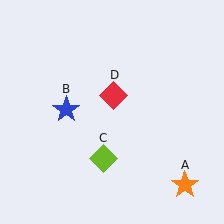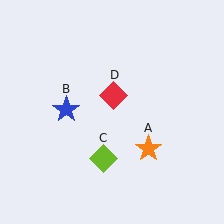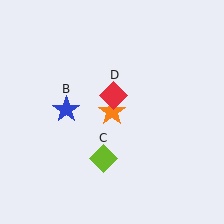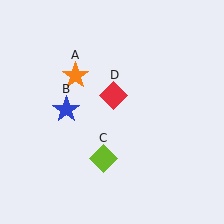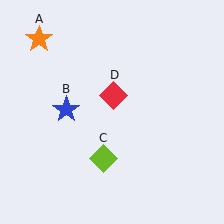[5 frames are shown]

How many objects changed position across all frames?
1 object changed position: orange star (object A).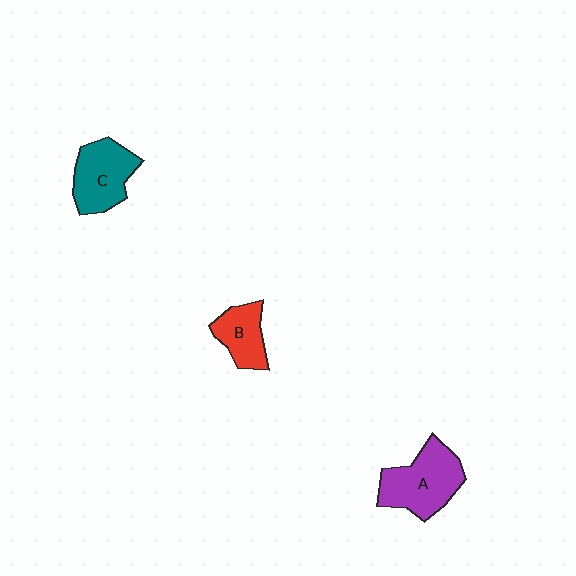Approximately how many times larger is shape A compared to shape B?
Approximately 1.6 times.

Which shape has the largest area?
Shape A (purple).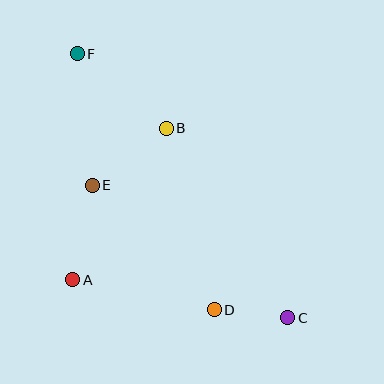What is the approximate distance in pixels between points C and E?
The distance between C and E is approximately 236 pixels.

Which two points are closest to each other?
Points C and D are closest to each other.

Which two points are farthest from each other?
Points C and F are farthest from each other.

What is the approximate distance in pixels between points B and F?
The distance between B and F is approximately 117 pixels.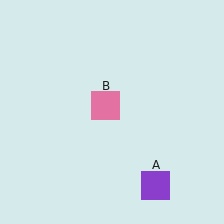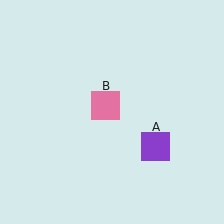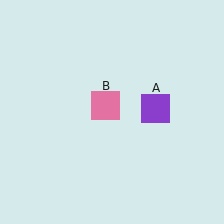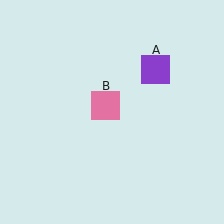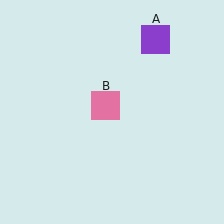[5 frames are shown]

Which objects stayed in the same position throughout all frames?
Pink square (object B) remained stationary.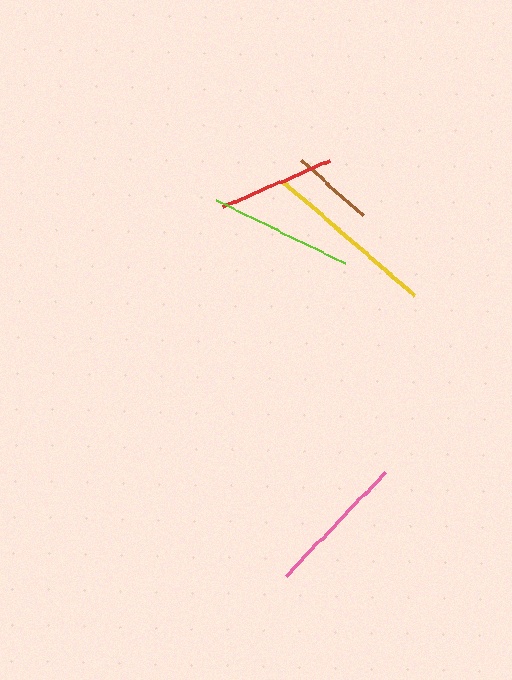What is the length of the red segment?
The red segment is approximately 116 pixels long.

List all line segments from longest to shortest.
From longest to shortest: yellow, lime, pink, red, brown.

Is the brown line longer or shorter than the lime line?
The lime line is longer than the brown line.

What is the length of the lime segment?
The lime segment is approximately 144 pixels long.